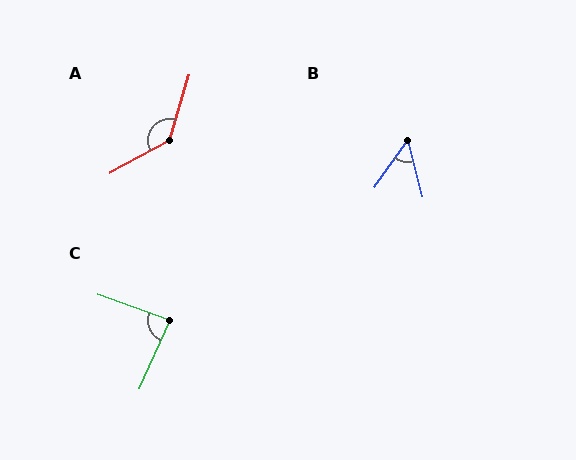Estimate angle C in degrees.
Approximately 86 degrees.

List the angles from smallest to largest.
B (50°), C (86°), A (135°).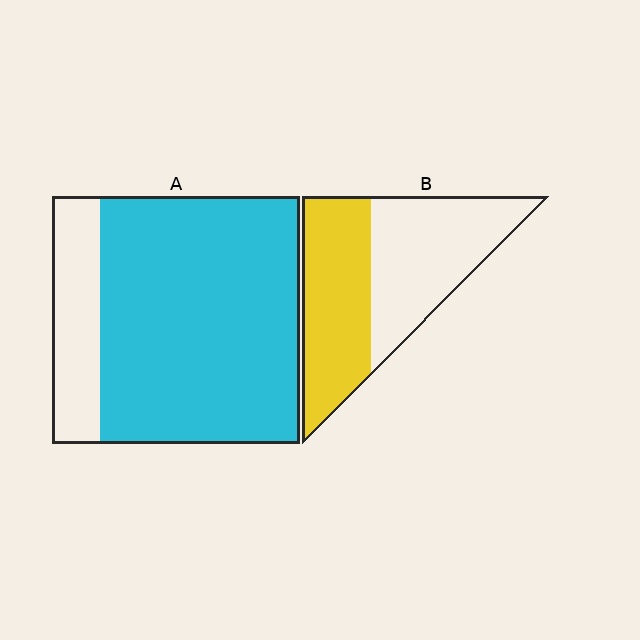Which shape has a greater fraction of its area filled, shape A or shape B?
Shape A.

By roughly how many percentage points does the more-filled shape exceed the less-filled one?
By roughly 35 percentage points (A over B).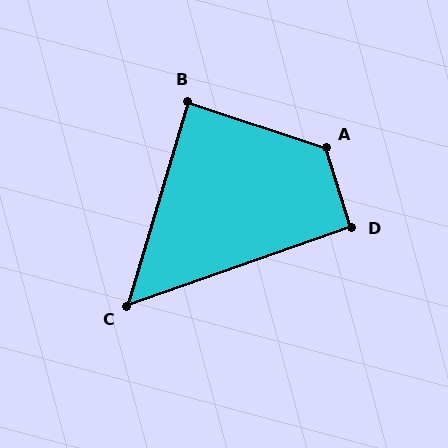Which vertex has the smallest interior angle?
C, at approximately 54 degrees.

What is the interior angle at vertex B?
Approximately 88 degrees (approximately right).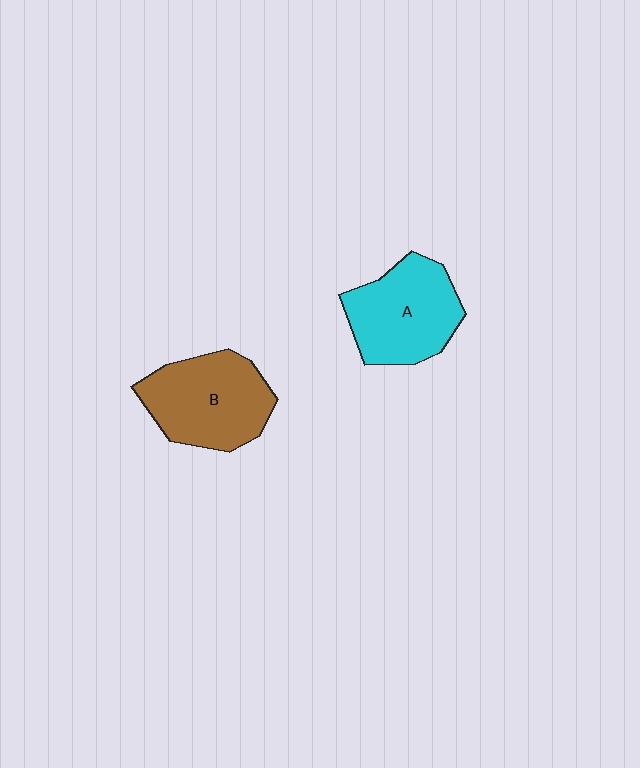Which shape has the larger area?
Shape B (brown).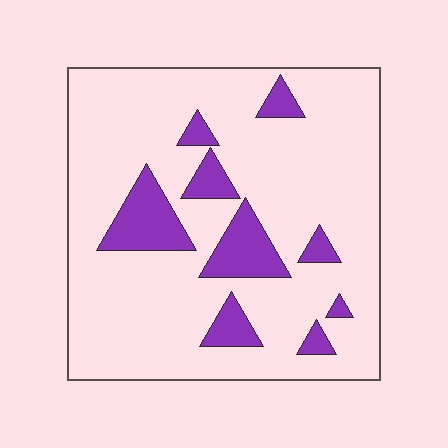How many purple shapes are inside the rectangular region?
9.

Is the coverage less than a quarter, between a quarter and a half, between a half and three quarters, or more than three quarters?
Less than a quarter.